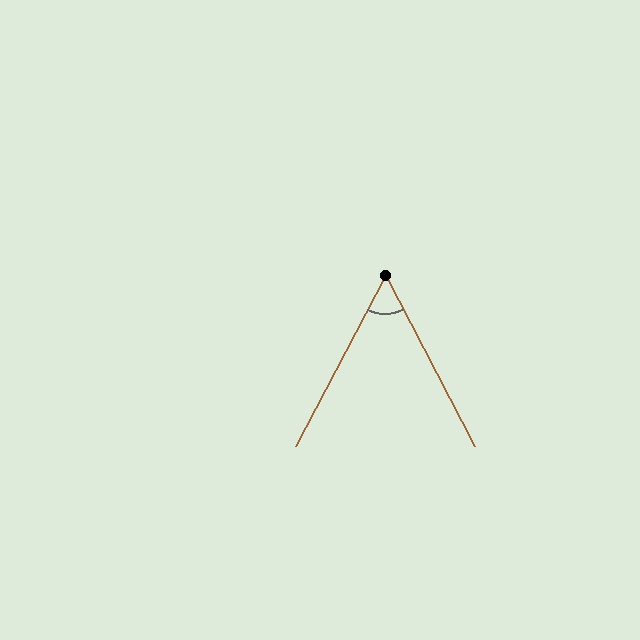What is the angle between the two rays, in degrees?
Approximately 55 degrees.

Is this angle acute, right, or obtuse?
It is acute.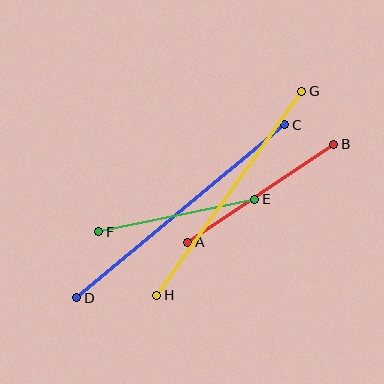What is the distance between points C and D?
The distance is approximately 271 pixels.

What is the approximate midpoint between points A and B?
The midpoint is at approximately (261, 193) pixels.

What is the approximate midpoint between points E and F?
The midpoint is at approximately (177, 216) pixels.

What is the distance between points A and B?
The distance is approximately 176 pixels.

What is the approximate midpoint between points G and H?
The midpoint is at approximately (229, 193) pixels.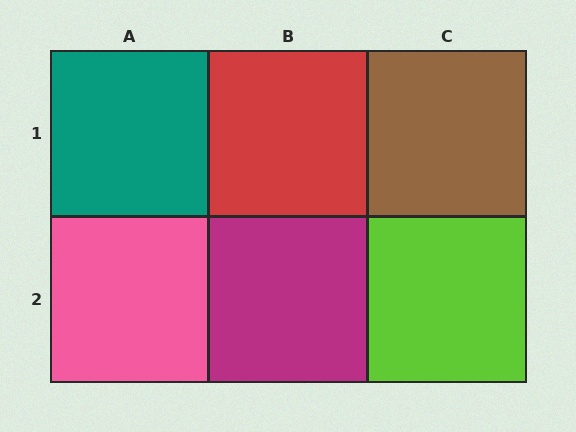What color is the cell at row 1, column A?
Teal.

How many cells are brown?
1 cell is brown.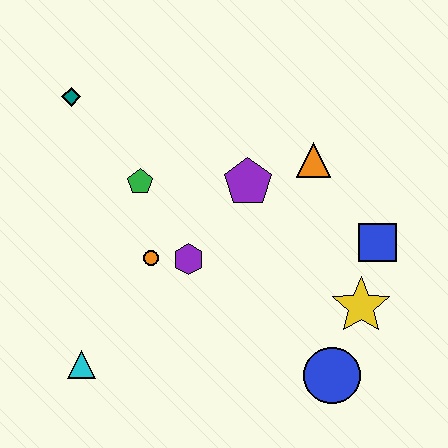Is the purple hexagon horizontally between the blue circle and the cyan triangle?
Yes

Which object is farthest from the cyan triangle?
The blue square is farthest from the cyan triangle.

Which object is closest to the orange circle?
The purple hexagon is closest to the orange circle.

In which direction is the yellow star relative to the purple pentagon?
The yellow star is below the purple pentagon.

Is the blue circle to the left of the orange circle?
No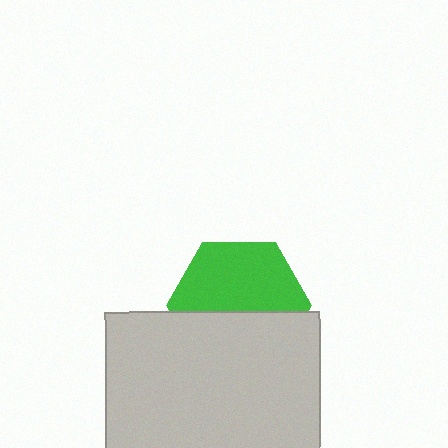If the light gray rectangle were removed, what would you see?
You would see the complete green hexagon.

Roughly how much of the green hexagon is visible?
About half of it is visible (roughly 56%).